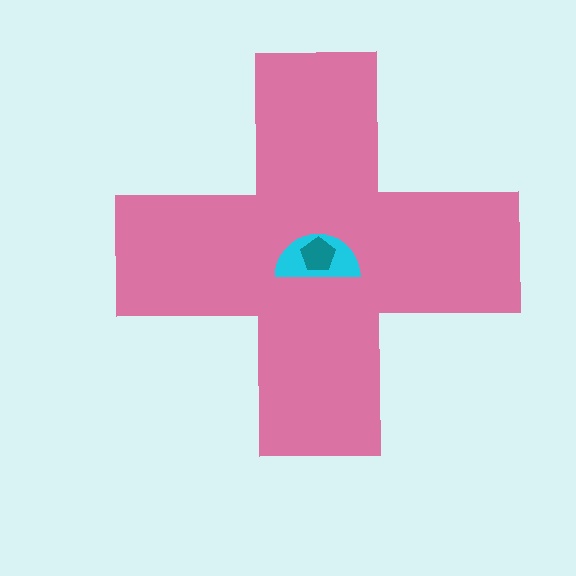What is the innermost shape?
The teal pentagon.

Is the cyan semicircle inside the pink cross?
Yes.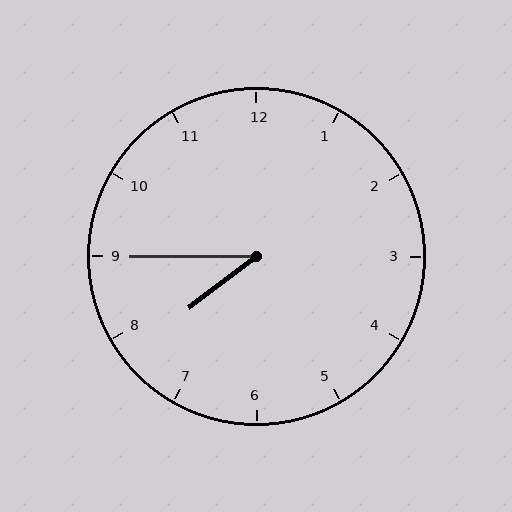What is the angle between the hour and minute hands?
Approximately 38 degrees.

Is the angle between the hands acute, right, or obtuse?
It is acute.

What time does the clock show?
7:45.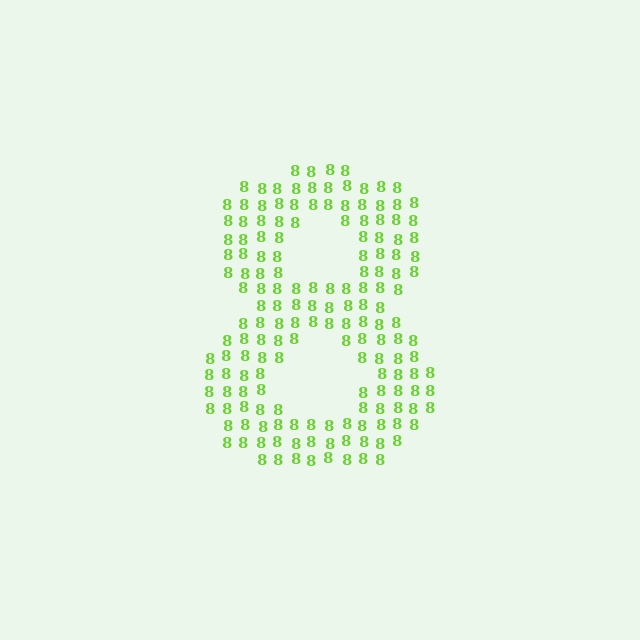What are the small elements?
The small elements are digit 8's.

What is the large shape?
The large shape is the digit 8.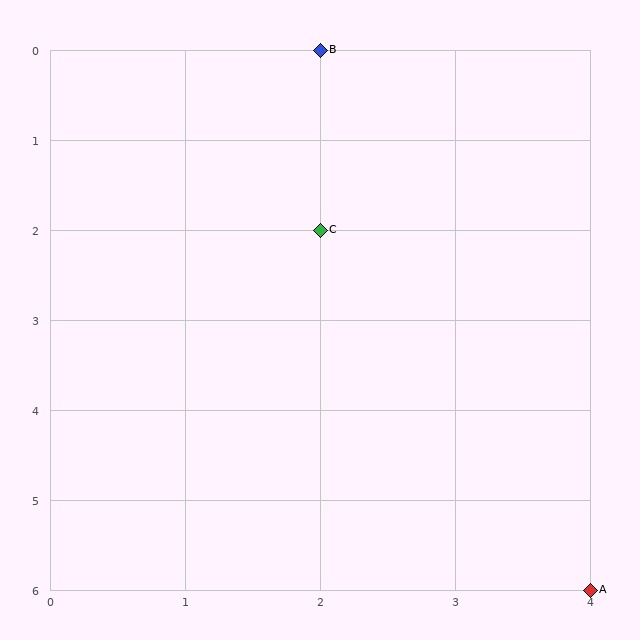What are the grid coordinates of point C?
Point C is at grid coordinates (2, 2).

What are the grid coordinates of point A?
Point A is at grid coordinates (4, 6).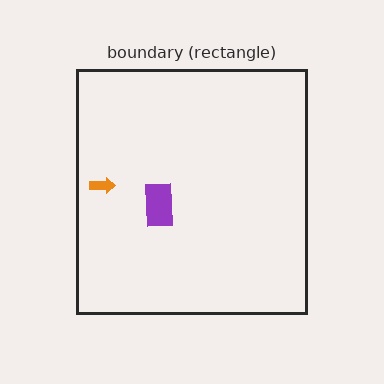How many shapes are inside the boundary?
2 inside, 0 outside.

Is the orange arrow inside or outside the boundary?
Inside.